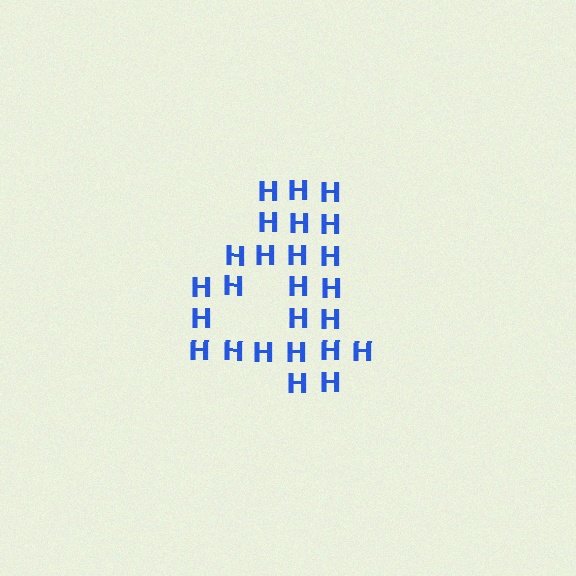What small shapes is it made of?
It is made of small letter H's.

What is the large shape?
The large shape is the digit 4.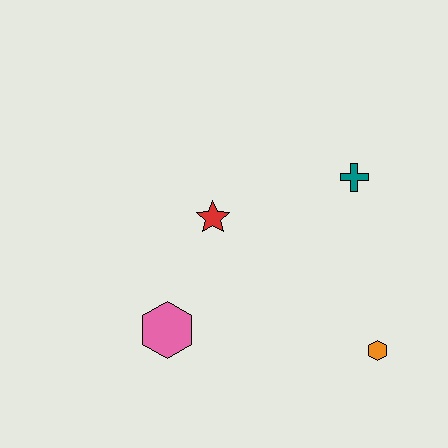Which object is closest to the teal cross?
The red star is closest to the teal cross.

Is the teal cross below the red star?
No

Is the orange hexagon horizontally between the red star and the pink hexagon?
No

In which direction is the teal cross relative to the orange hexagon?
The teal cross is above the orange hexagon.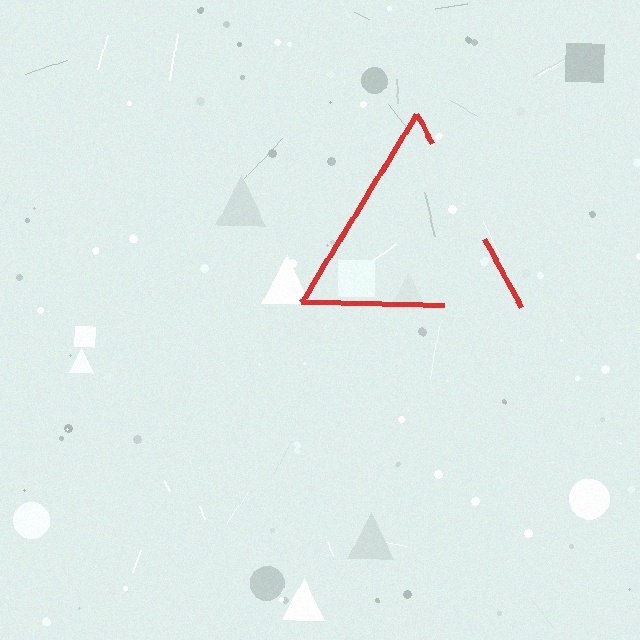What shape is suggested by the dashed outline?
The dashed outline suggests a triangle.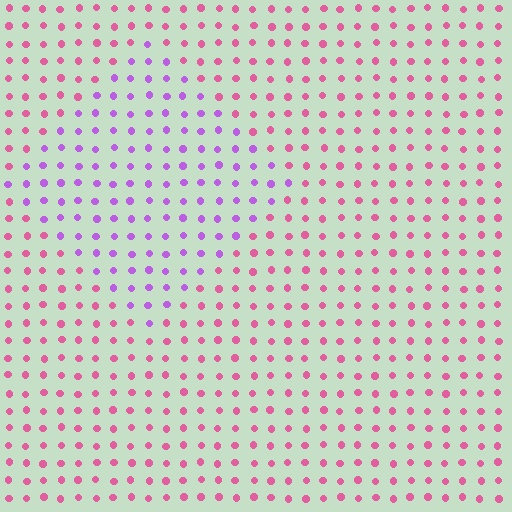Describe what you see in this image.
The image is filled with small pink elements in a uniform arrangement. A diamond-shaped region is visible where the elements are tinted to a slightly different hue, forming a subtle color boundary.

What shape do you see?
I see a diamond.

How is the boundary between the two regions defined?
The boundary is defined purely by a slight shift in hue (about 47 degrees). Spacing, size, and orientation are identical on both sides.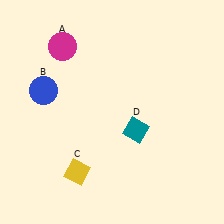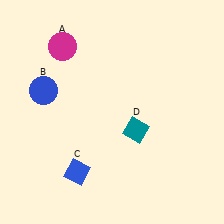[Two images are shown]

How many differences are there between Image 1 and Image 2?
There is 1 difference between the two images.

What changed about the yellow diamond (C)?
In Image 1, C is yellow. In Image 2, it changed to blue.